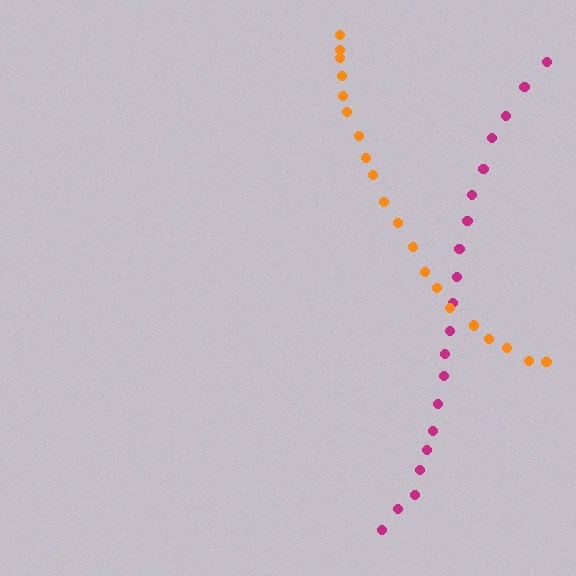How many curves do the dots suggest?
There are 2 distinct paths.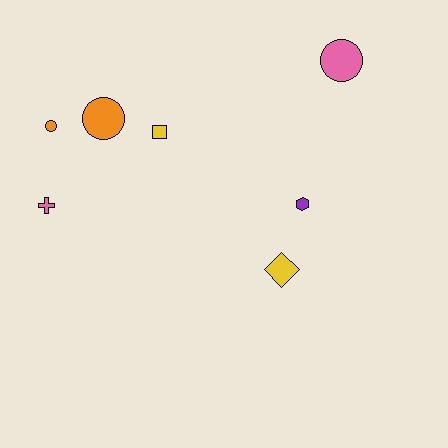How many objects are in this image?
There are 7 objects.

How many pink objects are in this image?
There are 2 pink objects.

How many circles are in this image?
There are 3 circles.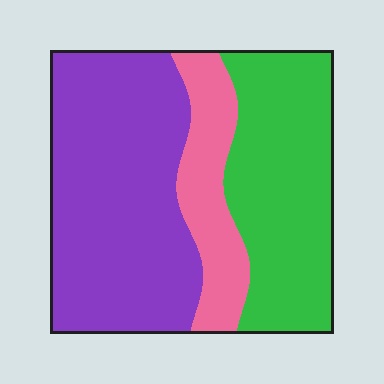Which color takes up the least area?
Pink, at roughly 15%.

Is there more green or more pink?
Green.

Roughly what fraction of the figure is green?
Green covers 35% of the figure.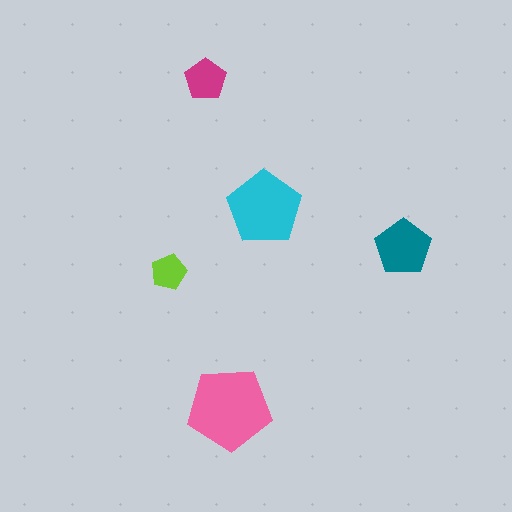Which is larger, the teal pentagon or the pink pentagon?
The pink one.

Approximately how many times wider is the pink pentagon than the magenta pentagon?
About 2 times wider.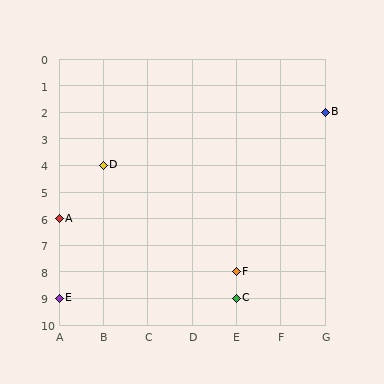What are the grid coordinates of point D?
Point D is at grid coordinates (B, 4).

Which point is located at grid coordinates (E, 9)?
Point C is at (E, 9).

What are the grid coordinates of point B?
Point B is at grid coordinates (G, 2).